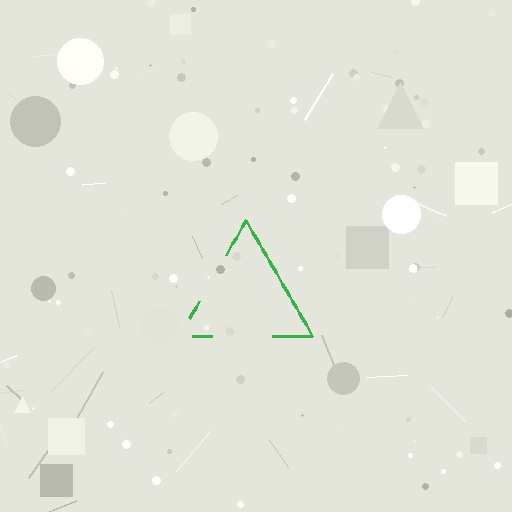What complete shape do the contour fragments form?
The contour fragments form a triangle.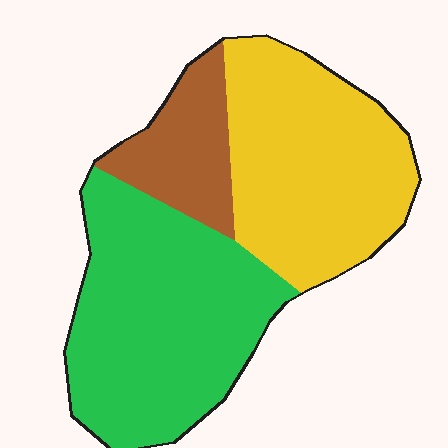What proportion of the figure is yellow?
Yellow takes up about two fifths (2/5) of the figure.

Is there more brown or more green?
Green.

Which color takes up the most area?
Green, at roughly 45%.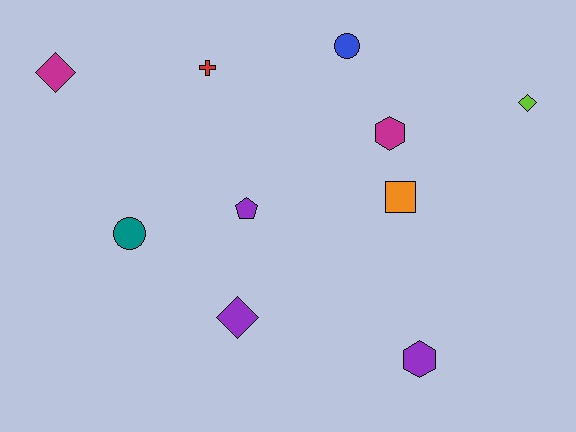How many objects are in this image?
There are 10 objects.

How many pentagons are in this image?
There is 1 pentagon.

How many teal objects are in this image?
There is 1 teal object.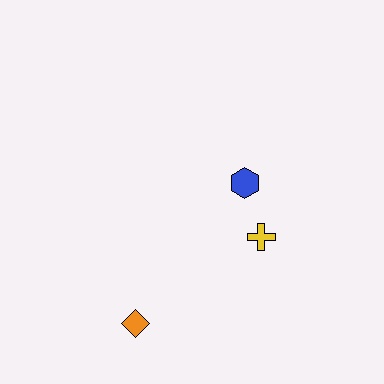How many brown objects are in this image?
There are no brown objects.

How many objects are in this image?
There are 3 objects.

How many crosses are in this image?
There is 1 cross.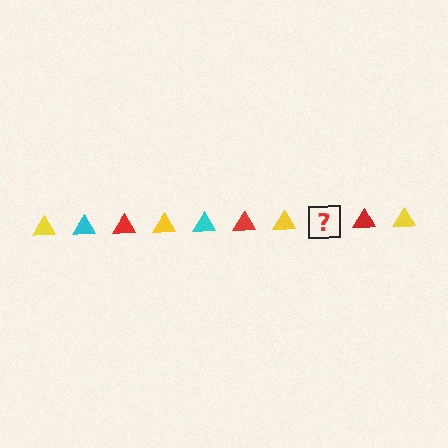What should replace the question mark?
The question mark should be replaced with a cyan triangle.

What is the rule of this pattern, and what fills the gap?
The rule is that the pattern cycles through yellow, cyan, red triangles. The gap should be filled with a cyan triangle.